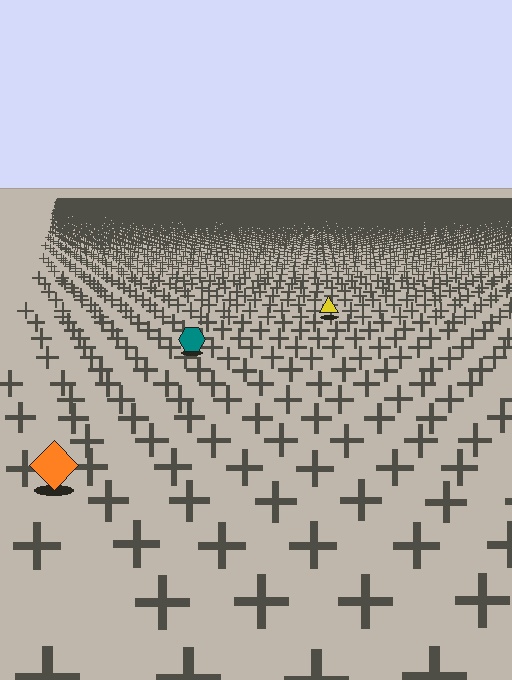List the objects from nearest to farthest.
From nearest to farthest: the orange diamond, the teal hexagon, the yellow triangle.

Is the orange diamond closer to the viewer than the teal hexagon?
Yes. The orange diamond is closer — you can tell from the texture gradient: the ground texture is coarser near it.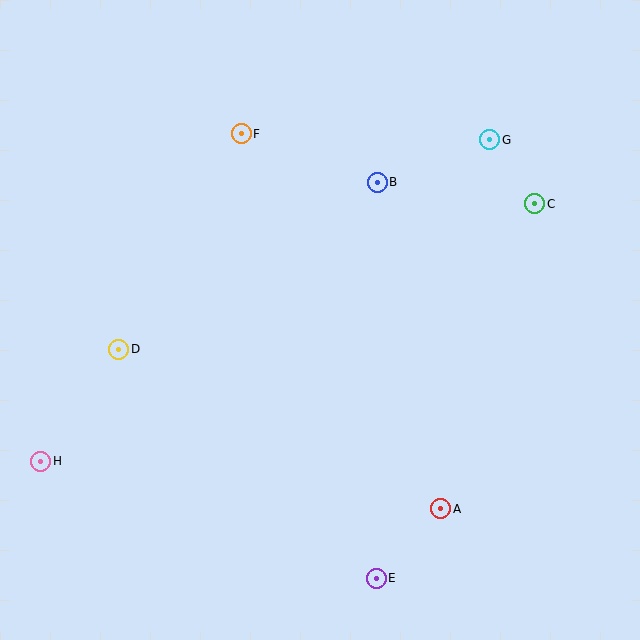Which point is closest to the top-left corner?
Point F is closest to the top-left corner.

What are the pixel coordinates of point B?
Point B is at (377, 182).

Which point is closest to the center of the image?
Point B at (377, 182) is closest to the center.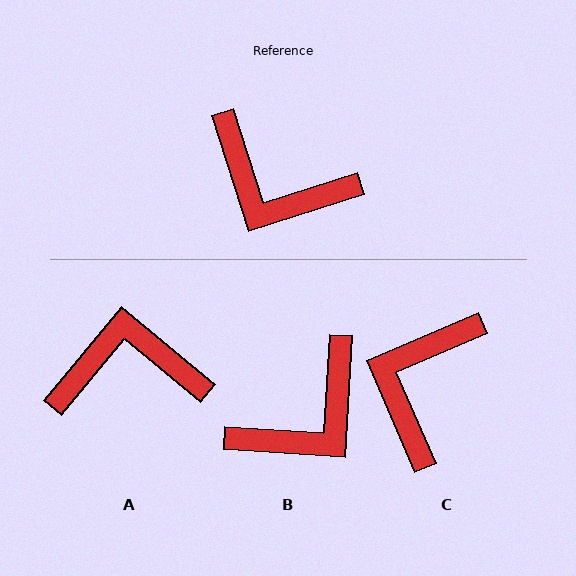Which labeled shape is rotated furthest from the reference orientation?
A, about 147 degrees away.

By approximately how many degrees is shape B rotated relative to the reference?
Approximately 69 degrees counter-clockwise.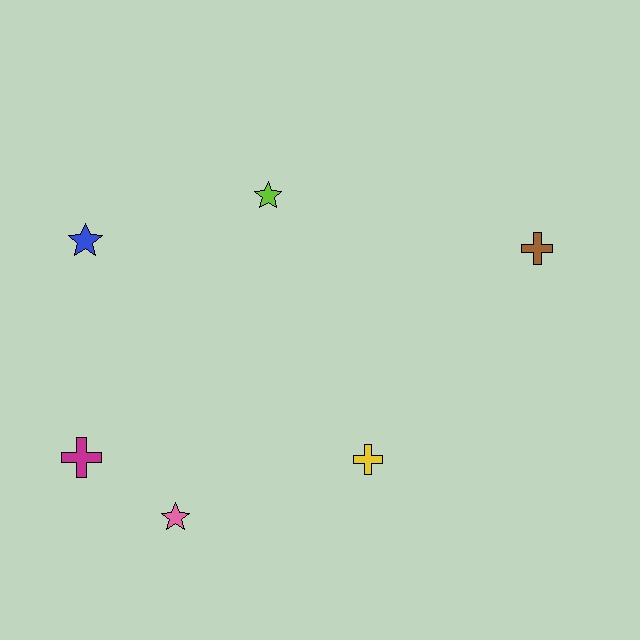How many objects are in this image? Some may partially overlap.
There are 6 objects.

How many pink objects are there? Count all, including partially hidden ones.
There is 1 pink object.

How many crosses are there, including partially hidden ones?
There are 3 crosses.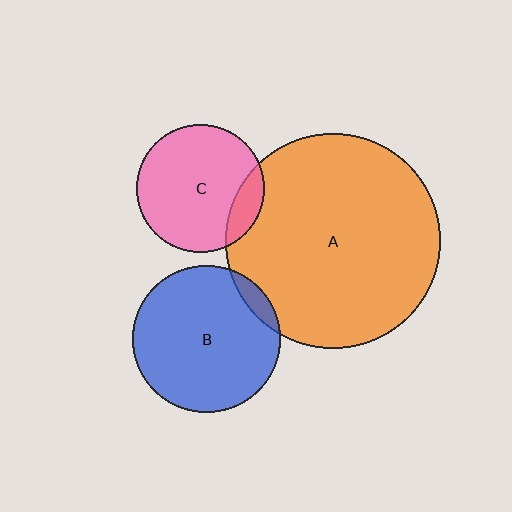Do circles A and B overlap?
Yes.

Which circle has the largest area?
Circle A (orange).